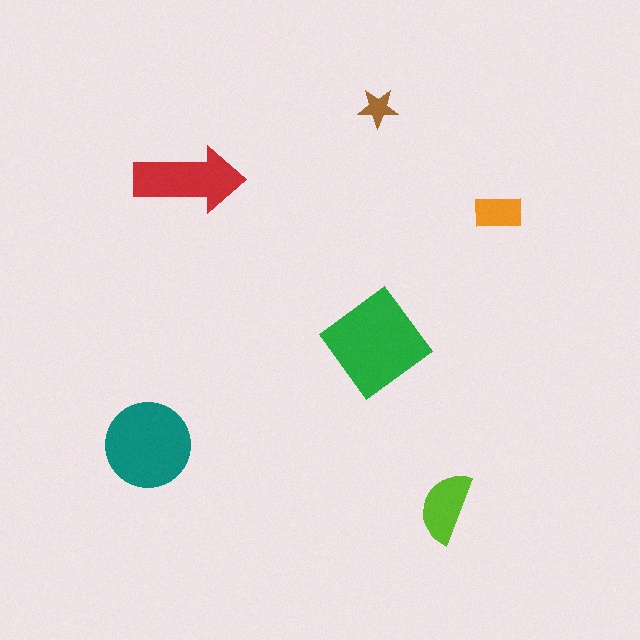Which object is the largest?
The green diamond.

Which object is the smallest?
The brown star.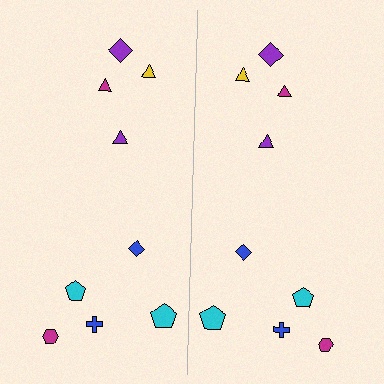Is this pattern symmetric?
Yes, this pattern has bilateral (reflection) symmetry.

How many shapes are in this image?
There are 18 shapes in this image.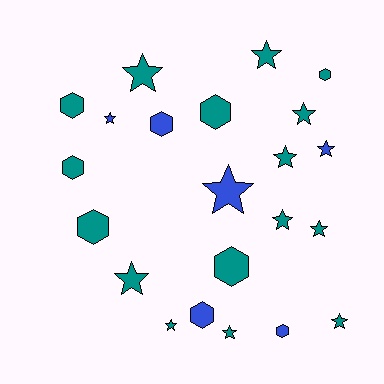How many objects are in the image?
There are 22 objects.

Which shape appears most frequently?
Star, with 13 objects.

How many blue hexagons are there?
There are 3 blue hexagons.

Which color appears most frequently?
Teal, with 16 objects.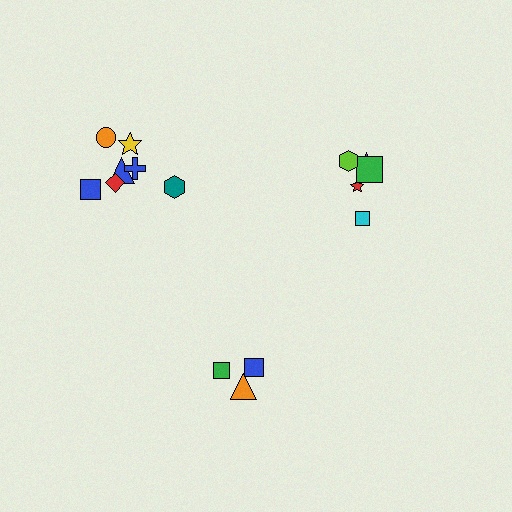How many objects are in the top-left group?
There are 7 objects.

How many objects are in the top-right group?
There are 5 objects.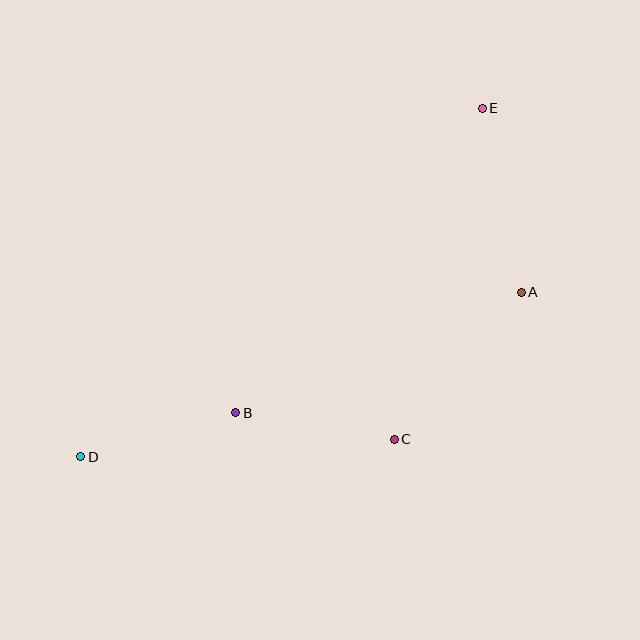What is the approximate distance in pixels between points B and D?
The distance between B and D is approximately 161 pixels.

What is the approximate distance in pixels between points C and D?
The distance between C and D is approximately 314 pixels.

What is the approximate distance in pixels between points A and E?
The distance between A and E is approximately 188 pixels.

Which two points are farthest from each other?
Points D and E are farthest from each other.